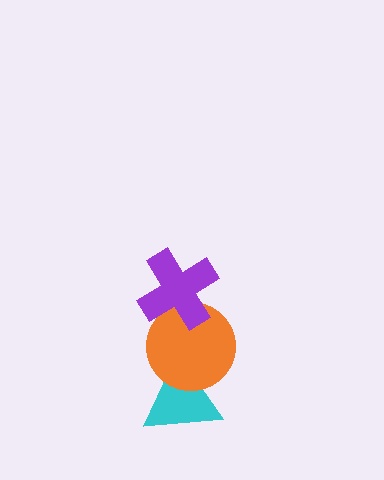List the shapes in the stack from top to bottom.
From top to bottom: the purple cross, the orange circle, the cyan triangle.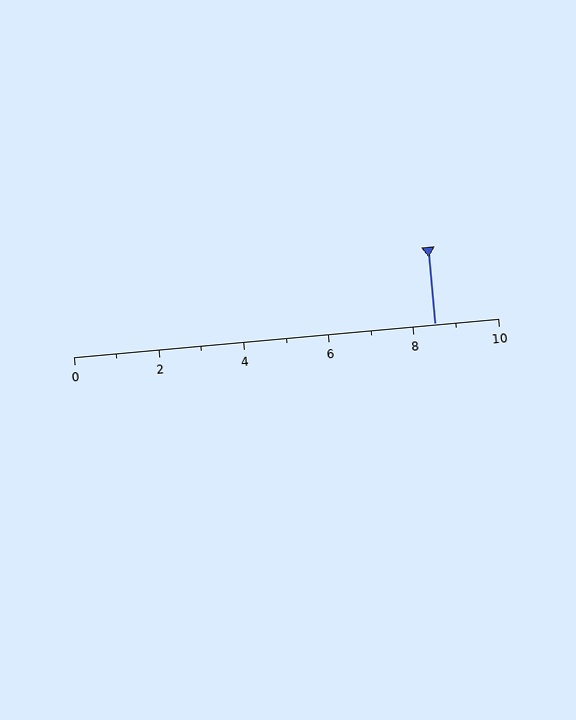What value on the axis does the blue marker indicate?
The marker indicates approximately 8.5.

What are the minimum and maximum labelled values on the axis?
The axis runs from 0 to 10.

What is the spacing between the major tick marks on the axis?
The major ticks are spaced 2 apart.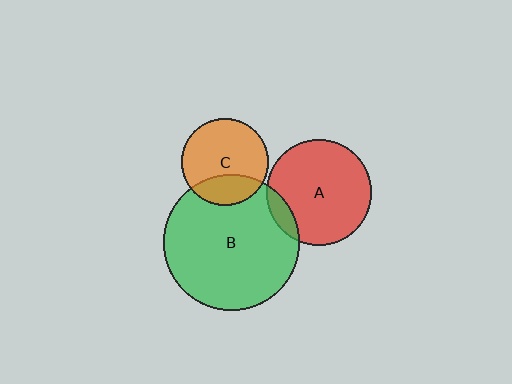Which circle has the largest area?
Circle B (green).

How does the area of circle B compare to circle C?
Approximately 2.5 times.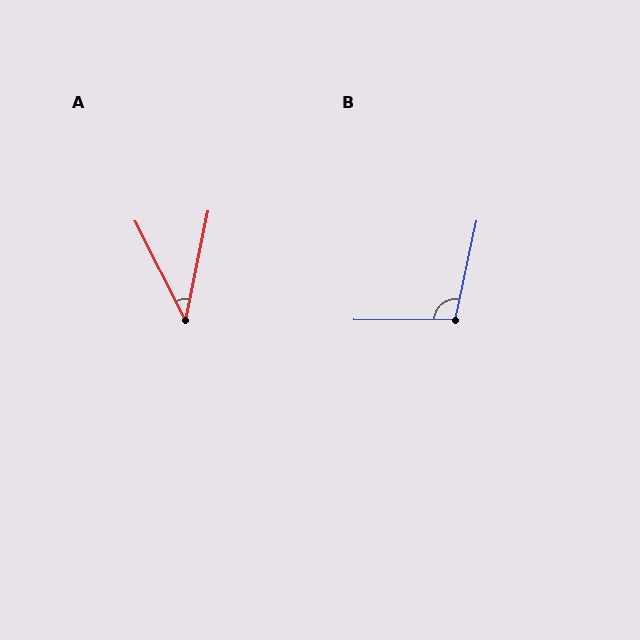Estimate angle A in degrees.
Approximately 39 degrees.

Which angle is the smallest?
A, at approximately 39 degrees.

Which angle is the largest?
B, at approximately 102 degrees.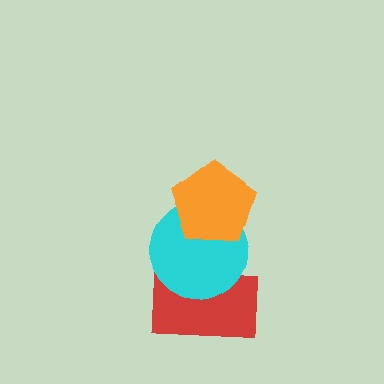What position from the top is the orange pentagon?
The orange pentagon is 1st from the top.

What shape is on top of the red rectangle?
The cyan circle is on top of the red rectangle.